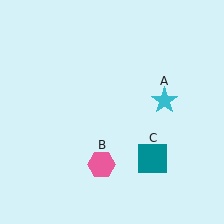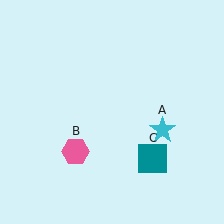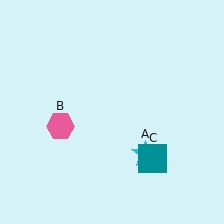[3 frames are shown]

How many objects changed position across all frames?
2 objects changed position: cyan star (object A), pink hexagon (object B).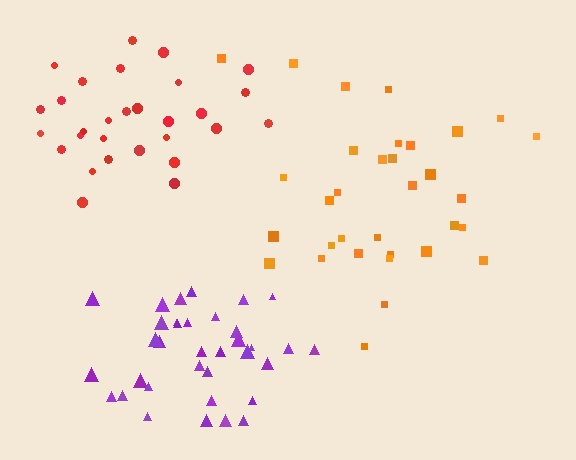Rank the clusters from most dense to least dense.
purple, red, orange.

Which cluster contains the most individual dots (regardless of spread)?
Purple (35).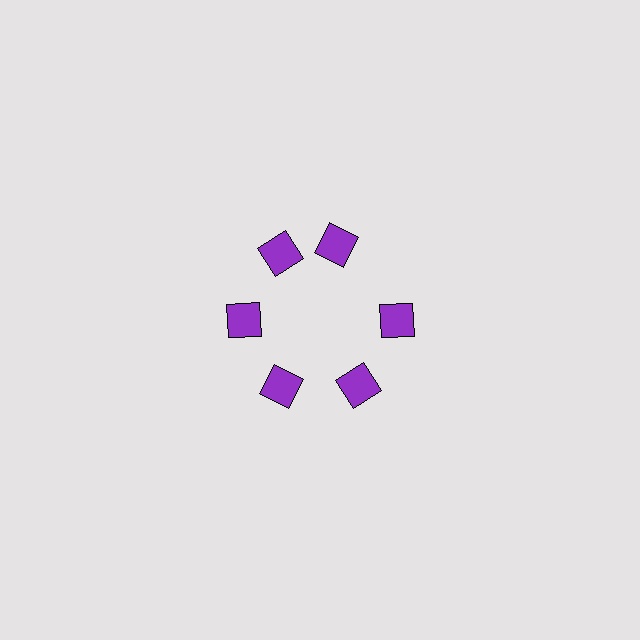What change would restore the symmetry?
The symmetry would be restored by rotating it back into even spacing with its neighbors so that all 6 squares sit at equal angles and equal distance from the center.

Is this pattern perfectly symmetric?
No. The 6 purple squares are arranged in a ring, but one element near the 1 o'clock position is rotated out of alignment along the ring, breaking the 6-fold rotational symmetry.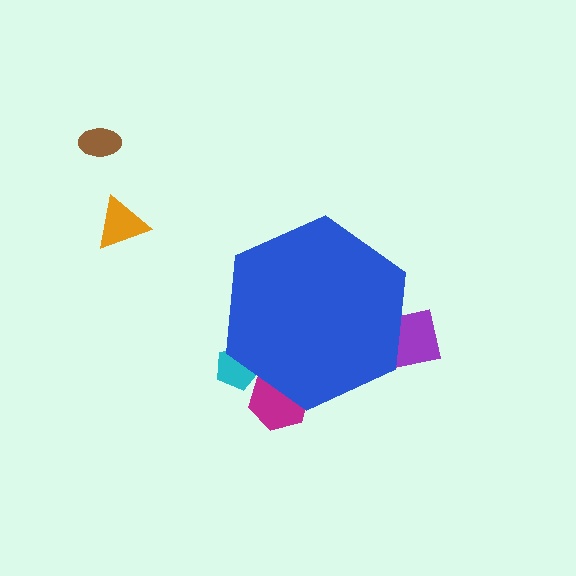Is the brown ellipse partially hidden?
No, the brown ellipse is fully visible.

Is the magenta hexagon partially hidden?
Yes, the magenta hexagon is partially hidden behind the blue hexagon.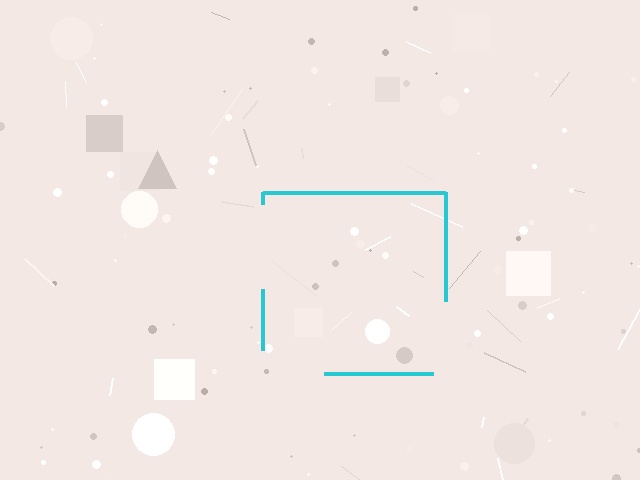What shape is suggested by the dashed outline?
The dashed outline suggests a square.